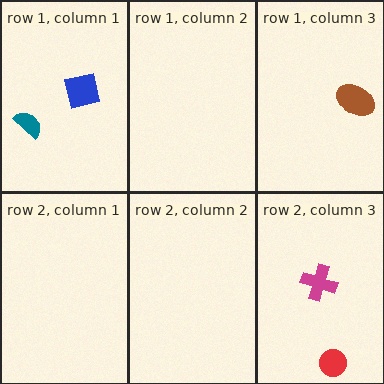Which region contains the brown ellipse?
The row 1, column 3 region.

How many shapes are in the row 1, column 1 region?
2.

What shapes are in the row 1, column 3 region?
The brown ellipse.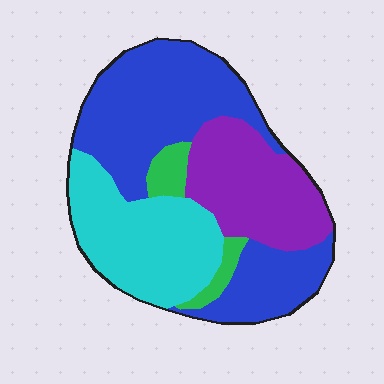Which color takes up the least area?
Green, at roughly 5%.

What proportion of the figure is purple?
Purple takes up less than a quarter of the figure.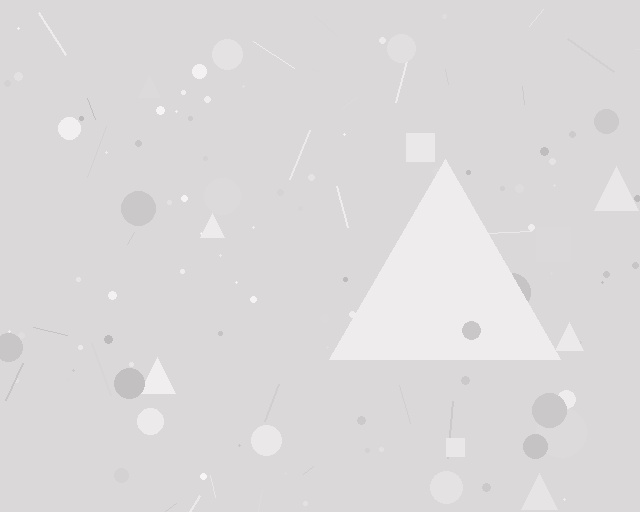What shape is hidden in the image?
A triangle is hidden in the image.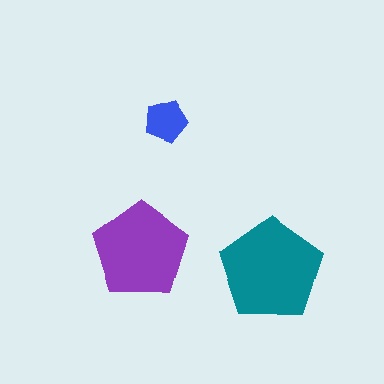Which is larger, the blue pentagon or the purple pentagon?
The purple one.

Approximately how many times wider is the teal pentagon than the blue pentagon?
About 2.5 times wider.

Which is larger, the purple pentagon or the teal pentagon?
The teal one.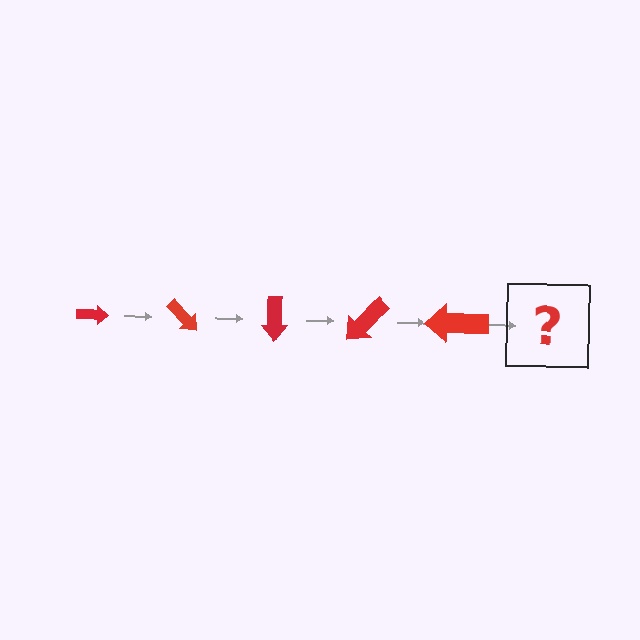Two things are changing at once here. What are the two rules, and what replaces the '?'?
The two rules are that the arrow grows larger each step and it rotates 45 degrees each step. The '?' should be an arrow, larger than the previous one and rotated 225 degrees from the start.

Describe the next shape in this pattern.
It should be an arrow, larger than the previous one and rotated 225 degrees from the start.